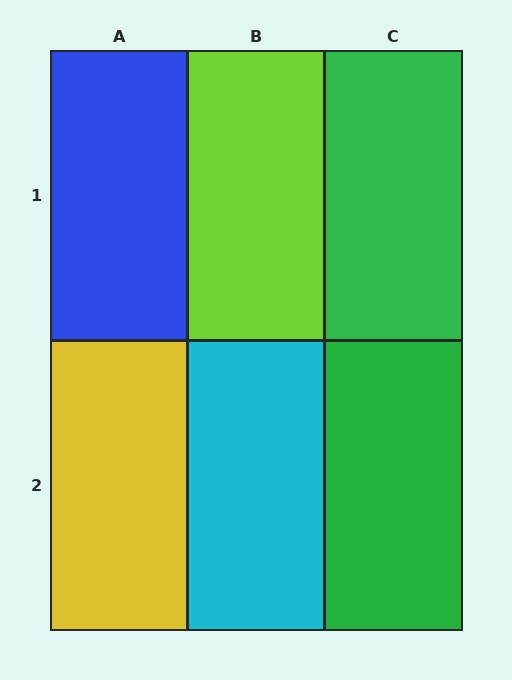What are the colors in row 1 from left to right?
Blue, lime, green.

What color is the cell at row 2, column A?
Yellow.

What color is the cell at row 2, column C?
Green.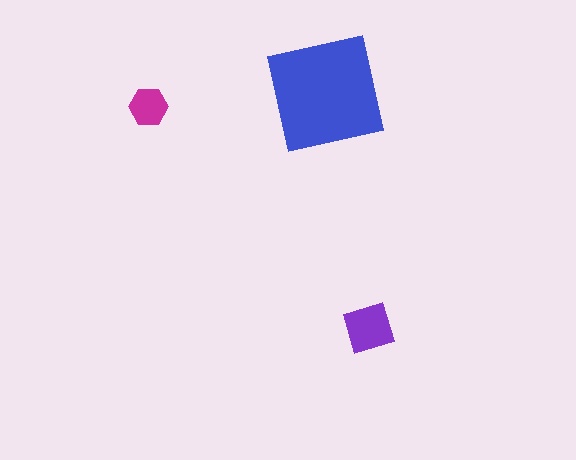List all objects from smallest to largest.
The magenta hexagon, the purple diamond, the blue square.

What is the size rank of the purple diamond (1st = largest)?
2nd.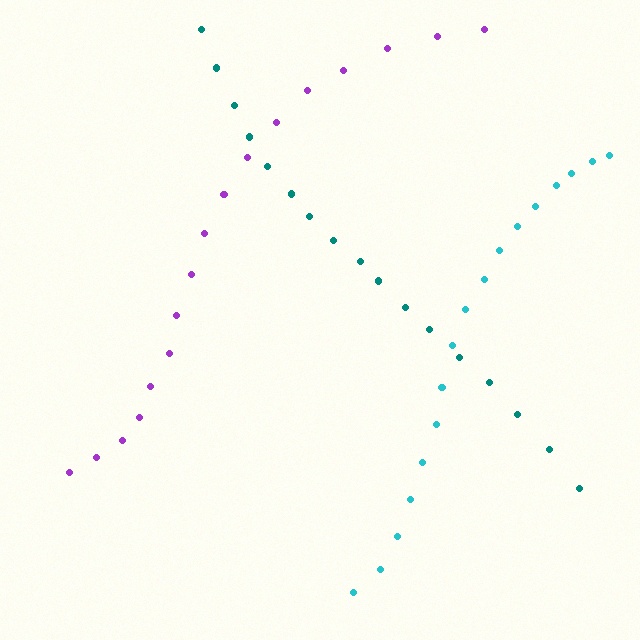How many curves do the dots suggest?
There are 3 distinct paths.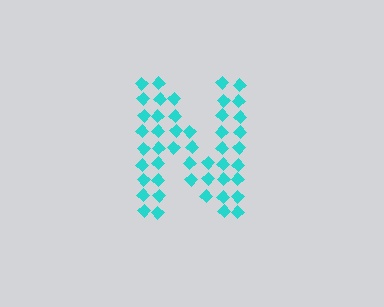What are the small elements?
The small elements are diamonds.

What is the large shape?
The large shape is the letter N.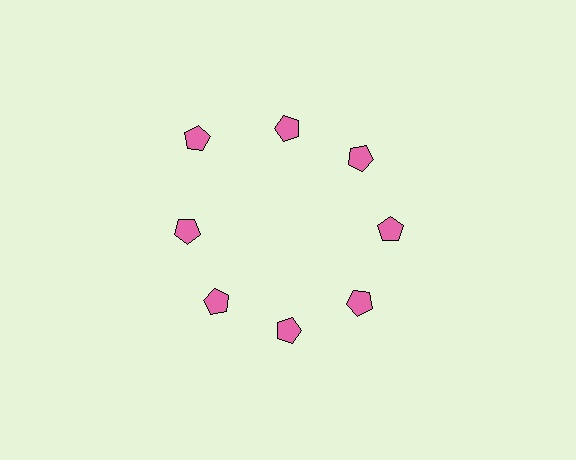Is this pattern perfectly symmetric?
No. The 8 pink pentagons are arranged in a ring, but one element near the 10 o'clock position is pushed outward from the center, breaking the 8-fold rotational symmetry.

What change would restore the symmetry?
The symmetry would be restored by moving it inward, back onto the ring so that all 8 pentagons sit at equal angles and equal distance from the center.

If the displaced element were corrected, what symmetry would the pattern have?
It would have 8-fold rotational symmetry — the pattern would map onto itself every 45 degrees.